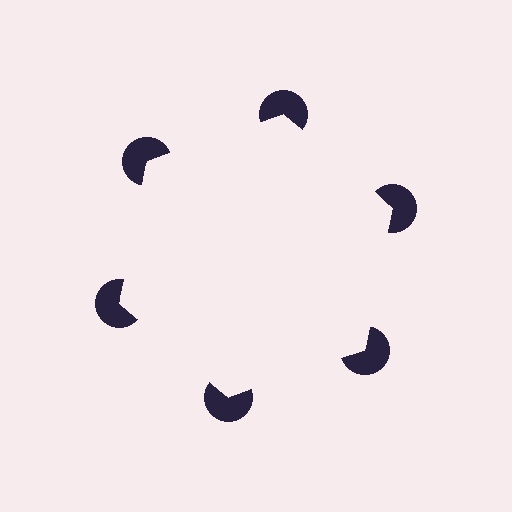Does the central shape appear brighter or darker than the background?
It typically appears slightly brighter than the background, even though no actual brightness change is drawn.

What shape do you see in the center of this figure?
An illusory hexagon — its edges are inferred from the aligned wedge cuts in the pac-man discs, not physically drawn.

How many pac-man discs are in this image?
There are 6 — one at each vertex of the illusory hexagon.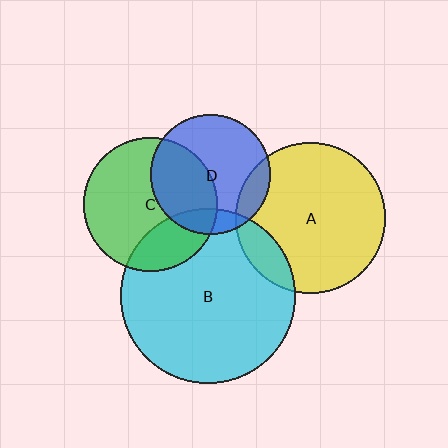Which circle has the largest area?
Circle B (cyan).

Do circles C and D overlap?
Yes.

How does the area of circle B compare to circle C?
Approximately 1.7 times.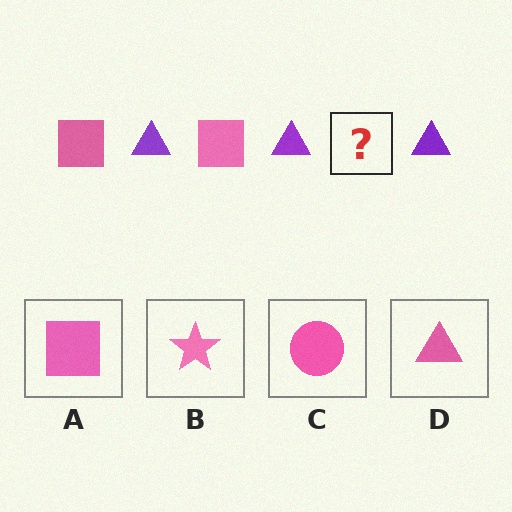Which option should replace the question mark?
Option A.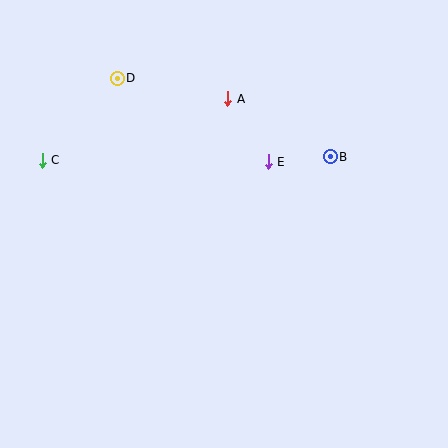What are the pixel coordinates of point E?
Point E is at (268, 162).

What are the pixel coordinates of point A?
Point A is at (228, 99).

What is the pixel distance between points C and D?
The distance between C and D is 111 pixels.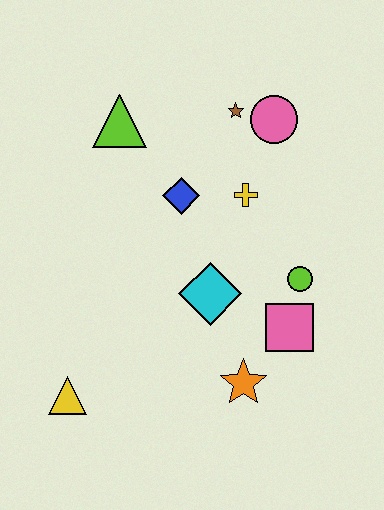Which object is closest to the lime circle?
The pink square is closest to the lime circle.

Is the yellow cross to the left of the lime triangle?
No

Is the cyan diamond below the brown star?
Yes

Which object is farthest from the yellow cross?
The yellow triangle is farthest from the yellow cross.